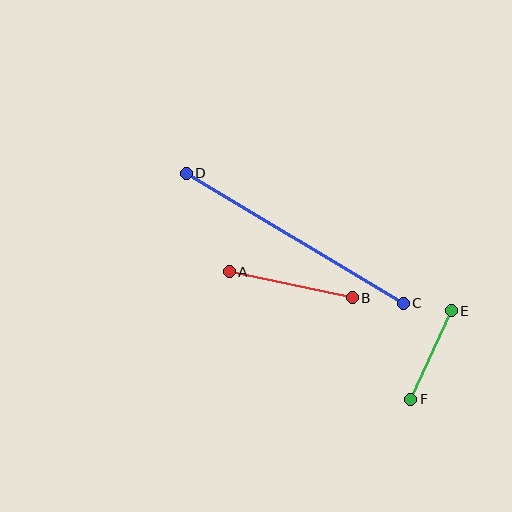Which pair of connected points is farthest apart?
Points C and D are farthest apart.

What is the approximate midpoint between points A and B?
The midpoint is at approximately (291, 285) pixels.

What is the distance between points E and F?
The distance is approximately 97 pixels.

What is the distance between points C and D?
The distance is approximately 253 pixels.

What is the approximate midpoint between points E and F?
The midpoint is at approximately (431, 355) pixels.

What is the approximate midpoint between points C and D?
The midpoint is at approximately (295, 238) pixels.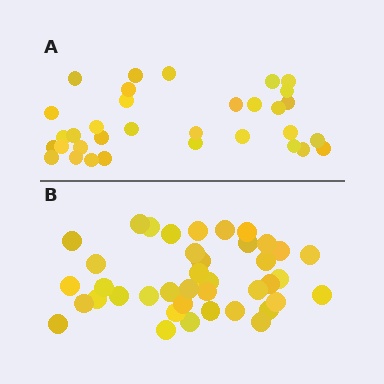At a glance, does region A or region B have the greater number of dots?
Region B (the bottom region) has more dots.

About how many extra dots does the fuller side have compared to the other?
Region B has roughly 8 or so more dots than region A.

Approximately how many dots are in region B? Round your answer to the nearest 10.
About 40 dots. (The exact count is 41, which rounds to 40.)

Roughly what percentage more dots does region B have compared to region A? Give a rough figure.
About 25% more.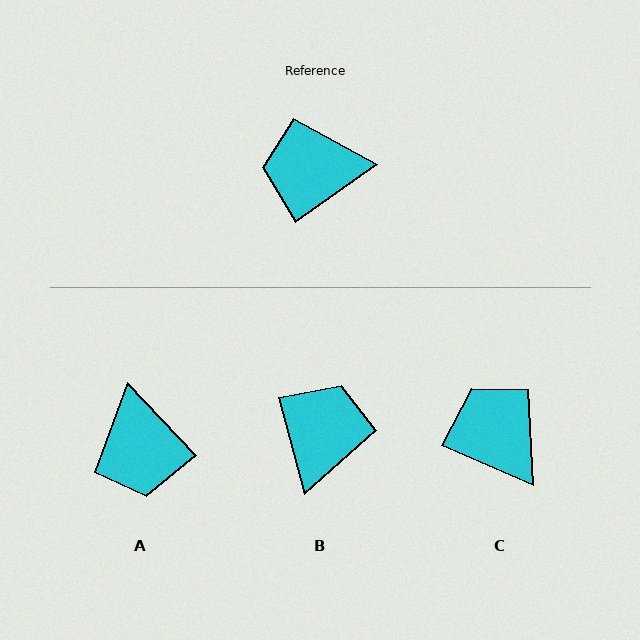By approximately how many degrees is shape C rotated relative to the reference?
Approximately 58 degrees clockwise.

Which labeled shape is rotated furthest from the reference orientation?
B, about 110 degrees away.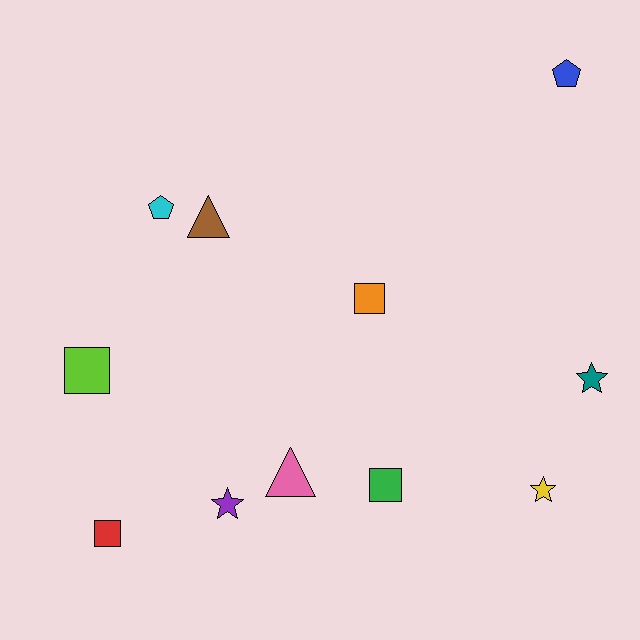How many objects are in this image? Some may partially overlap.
There are 11 objects.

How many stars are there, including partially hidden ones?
There are 3 stars.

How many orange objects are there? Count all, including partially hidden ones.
There is 1 orange object.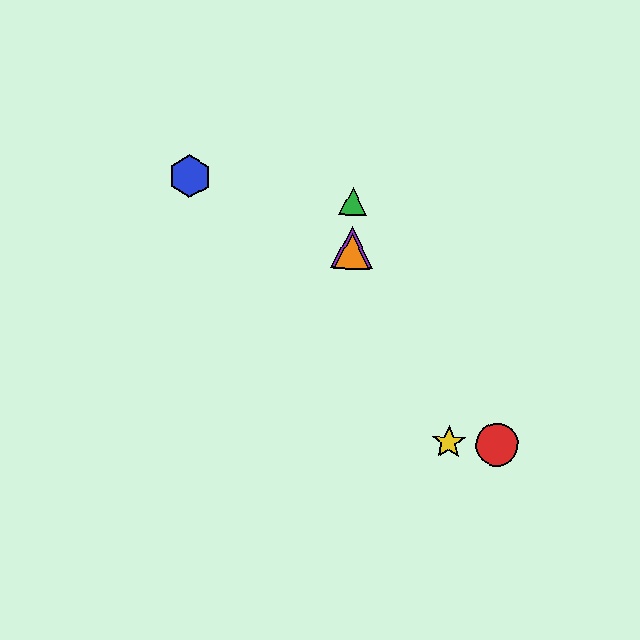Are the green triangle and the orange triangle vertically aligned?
Yes, both are at x≈353.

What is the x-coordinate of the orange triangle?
The orange triangle is at x≈352.